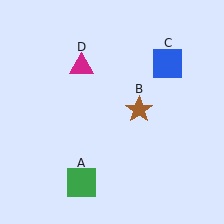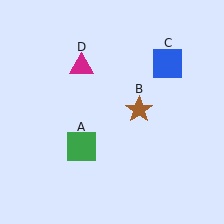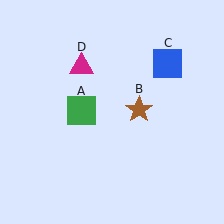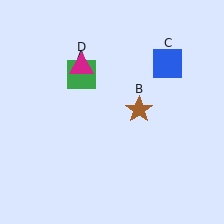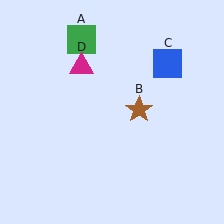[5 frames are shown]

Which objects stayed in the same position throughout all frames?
Brown star (object B) and blue square (object C) and magenta triangle (object D) remained stationary.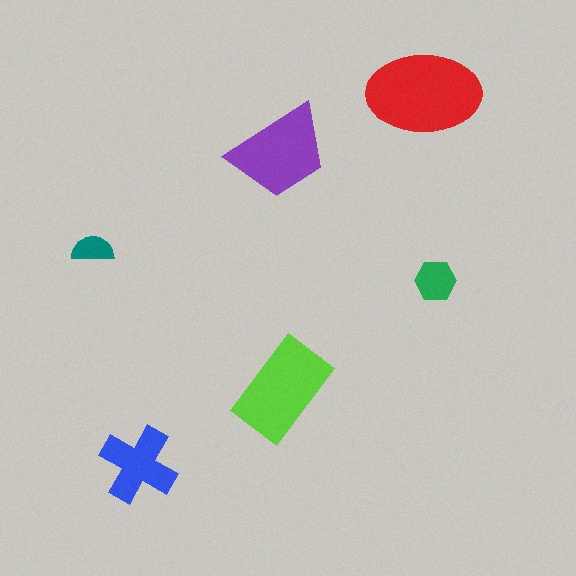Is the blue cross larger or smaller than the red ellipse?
Smaller.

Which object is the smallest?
The teal semicircle.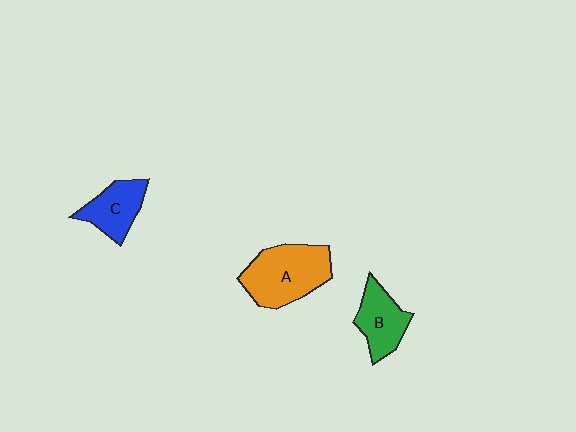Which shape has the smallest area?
Shape C (blue).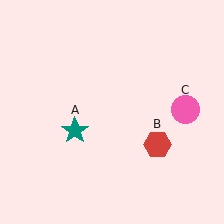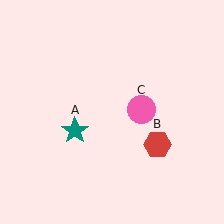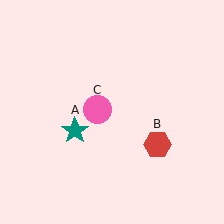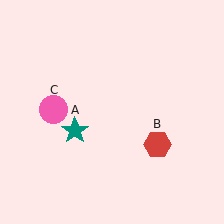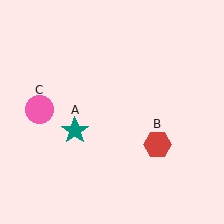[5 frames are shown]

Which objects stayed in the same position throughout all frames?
Teal star (object A) and red hexagon (object B) remained stationary.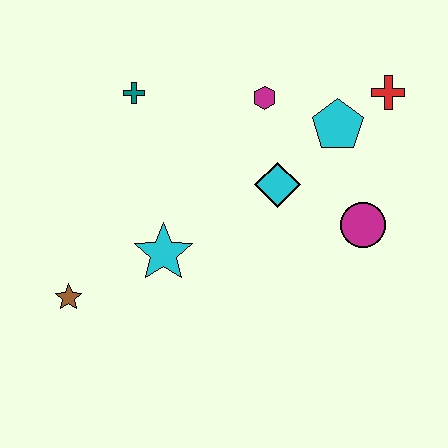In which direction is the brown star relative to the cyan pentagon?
The brown star is to the left of the cyan pentagon.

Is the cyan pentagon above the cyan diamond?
Yes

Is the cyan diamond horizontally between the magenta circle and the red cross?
No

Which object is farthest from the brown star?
The red cross is farthest from the brown star.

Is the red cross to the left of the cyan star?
No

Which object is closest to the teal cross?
The magenta hexagon is closest to the teal cross.